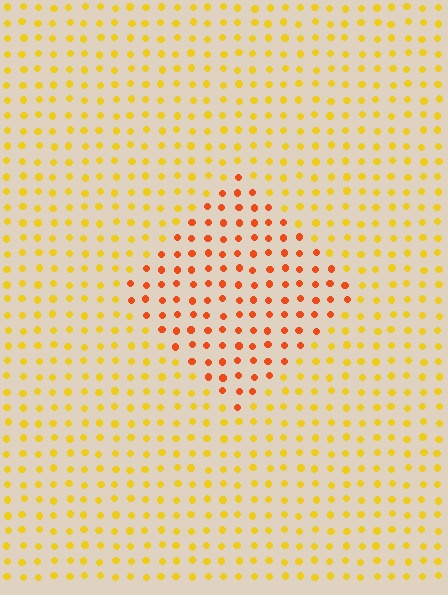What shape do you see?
I see a diamond.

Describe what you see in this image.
The image is filled with small yellow elements in a uniform arrangement. A diamond-shaped region is visible where the elements are tinted to a slightly different hue, forming a subtle color boundary.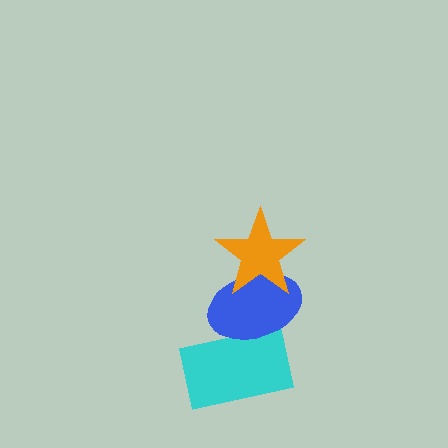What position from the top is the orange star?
The orange star is 1st from the top.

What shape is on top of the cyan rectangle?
The blue ellipse is on top of the cyan rectangle.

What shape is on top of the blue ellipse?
The orange star is on top of the blue ellipse.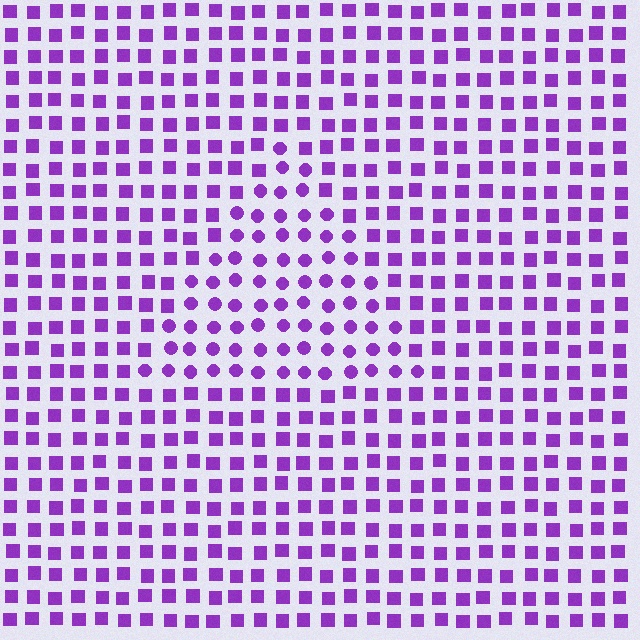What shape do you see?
I see a triangle.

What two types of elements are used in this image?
The image uses circles inside the triangle region and squares outside it.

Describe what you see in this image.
The image is filled with small purple elements arranged in a uniform grid. A triangle-shaped region contains circles, while the surrounding area contains squares. The boundary is defined purely by the change in element shape.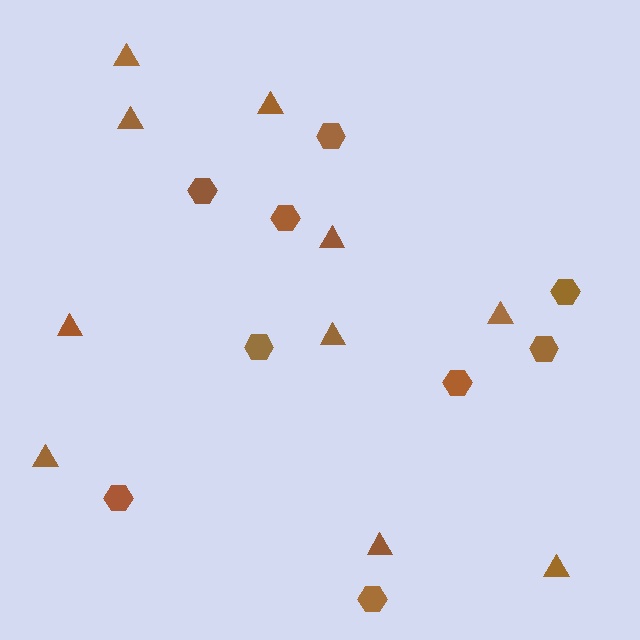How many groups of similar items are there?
There are 2 groups: one group of hexagons (9) and one group of triangles (10).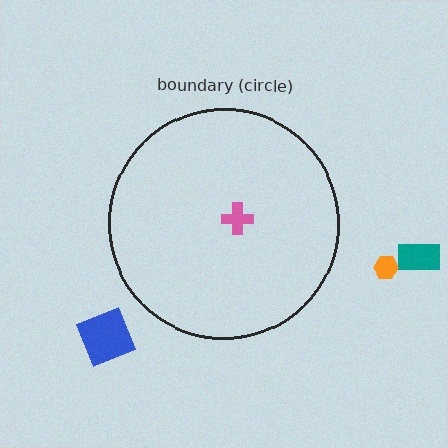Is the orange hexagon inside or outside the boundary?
Outside.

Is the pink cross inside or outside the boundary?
Inside.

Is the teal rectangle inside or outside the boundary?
Outside.